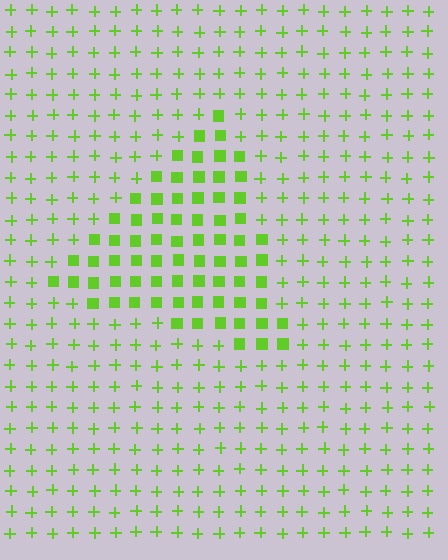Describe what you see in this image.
The image is filled with small lime elements arranged in a uniform grid. A triangle-shaped region contains squares, while the surrounding area contains plus signs. The boundary is defined purely by the change in element shape.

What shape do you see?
I see a triangle.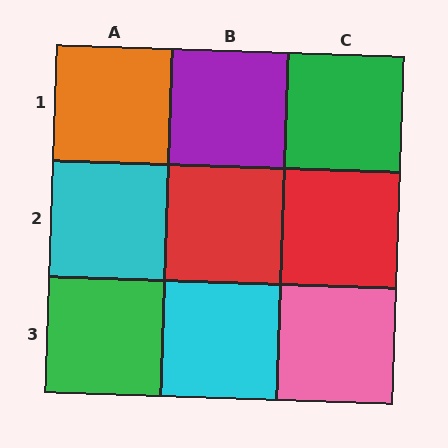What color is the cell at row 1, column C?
Green.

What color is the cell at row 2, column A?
Cyan.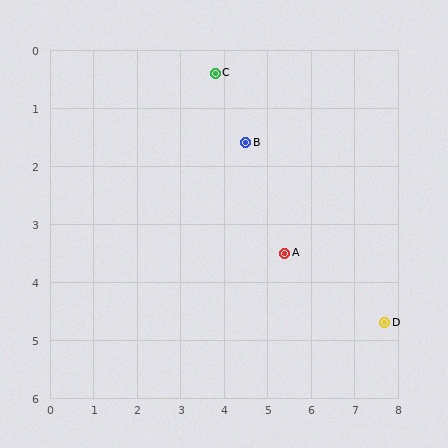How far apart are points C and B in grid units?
Points C and B are about 1.4 grid units apart.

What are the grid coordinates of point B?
Point B is at approximately (4.5, 1.6).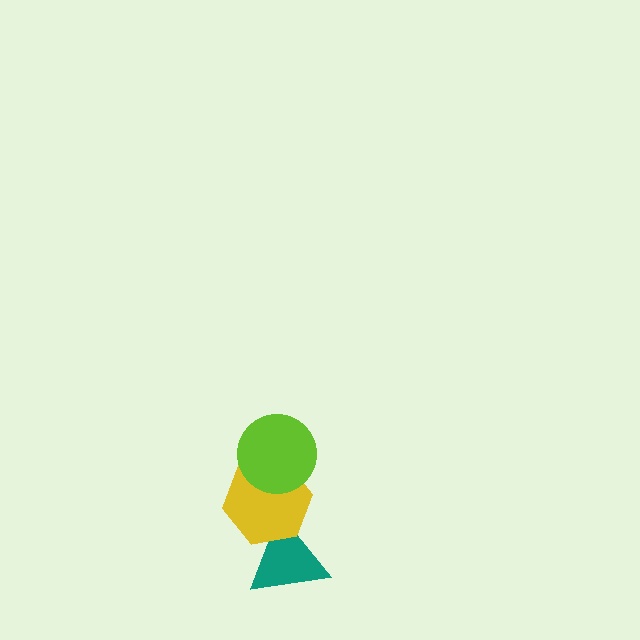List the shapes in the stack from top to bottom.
From top to bottom: the lime circle, the yellow hexagon, the teal triangle.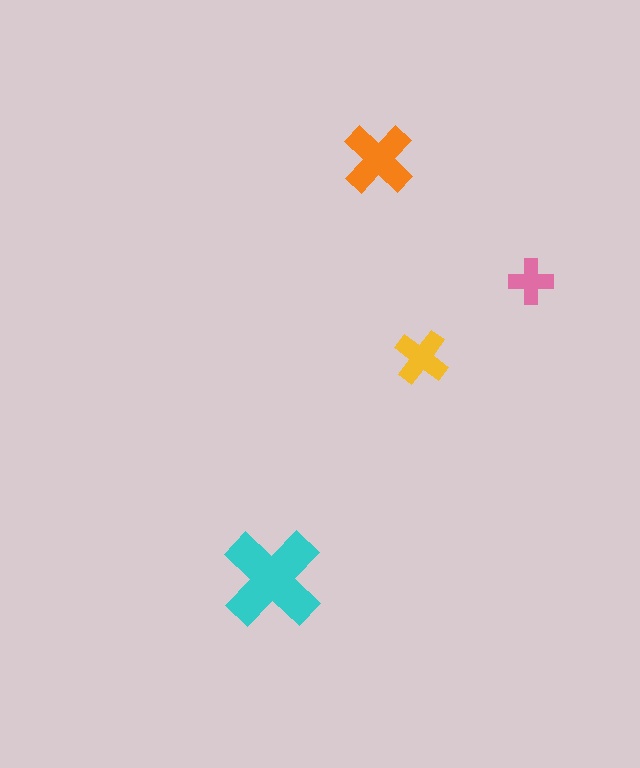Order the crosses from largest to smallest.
the cyan one, the orange one, the yellow one, the pink one.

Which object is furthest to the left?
The cyan cross is leftmost.